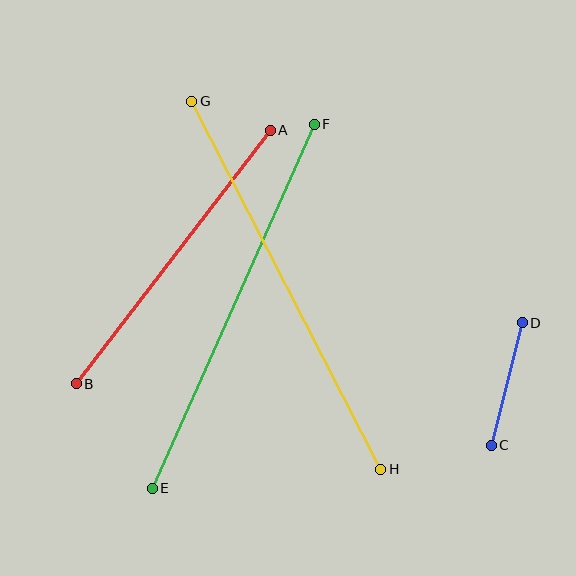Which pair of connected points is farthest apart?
Points G and H are farthest apart.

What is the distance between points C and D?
The distance is approximately 126 pixels.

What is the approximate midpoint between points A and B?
The midpoint is at approximately (173, 257) pixels.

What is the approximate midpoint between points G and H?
The midpoint is at approximately (286, 285) pixels.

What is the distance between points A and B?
The distance is approximately 319 pixels.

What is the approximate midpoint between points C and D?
The midpoint is at approximately (507, 384) pixels.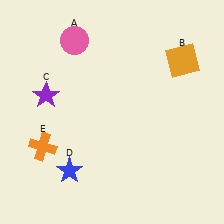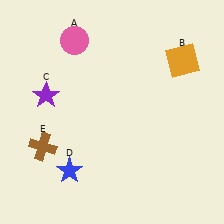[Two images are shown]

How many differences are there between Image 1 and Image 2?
There is 1 difference between the two images.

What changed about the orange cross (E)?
In Image 1, E is orange. In Image 2, it changed to brown.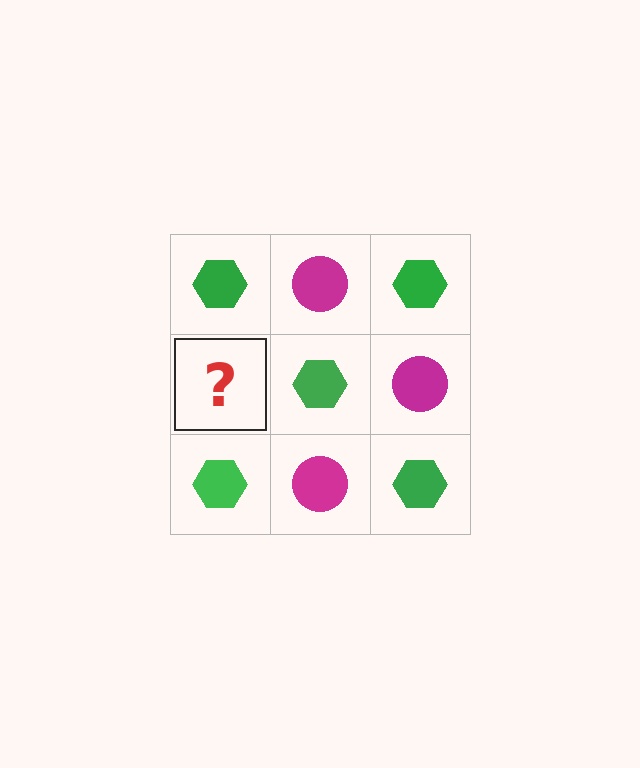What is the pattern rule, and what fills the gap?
The rule is that it alternates green hexagon and magenta circle in a checkerboard pattern. The gap should be filled with a magenta circle.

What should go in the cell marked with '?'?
The missing cell should contain a magenta circle.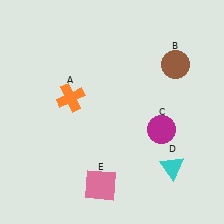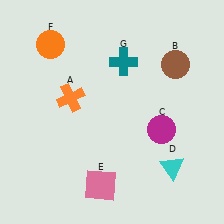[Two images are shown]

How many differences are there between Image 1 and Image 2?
There are 2 differences between the two images.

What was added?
An orange circle (F), a teal cross (G) were added in Image 2.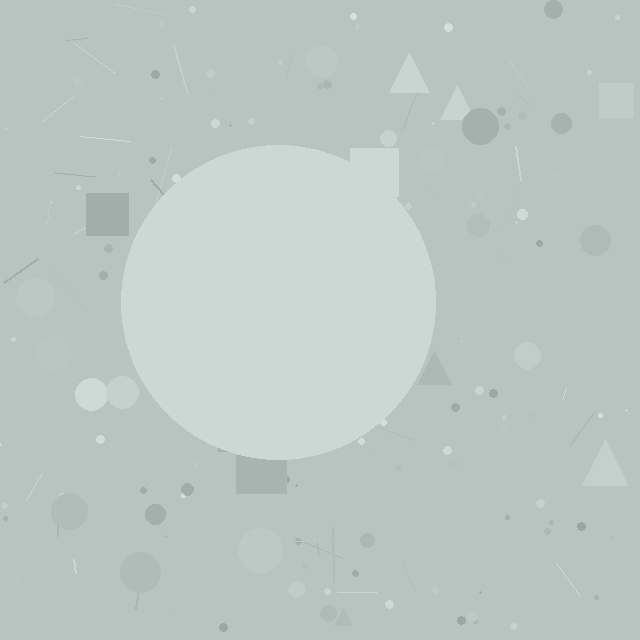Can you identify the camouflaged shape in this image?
The camouflaged shape is a circle.